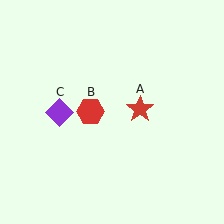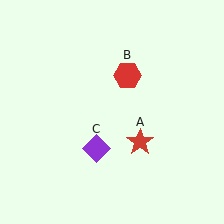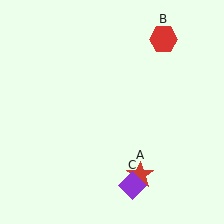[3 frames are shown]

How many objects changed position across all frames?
3 objects changed position: red star (object A), red hexagon (object B), purple diamond (object C).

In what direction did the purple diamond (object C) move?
The purple diamond (object C) moved down and to the right.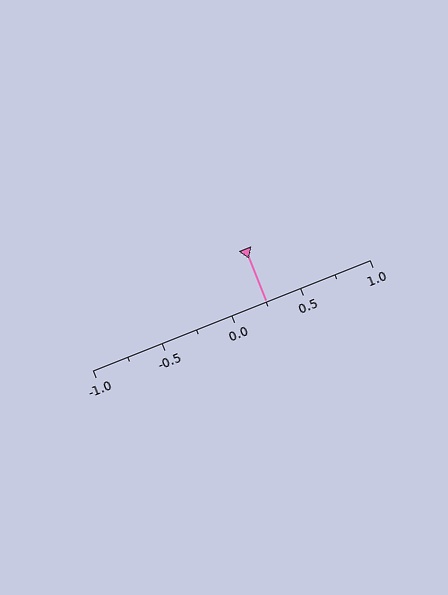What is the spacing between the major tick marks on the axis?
The major ticks are spaced 0.5 apart.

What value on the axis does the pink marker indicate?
The marker indicates approximately 0.25.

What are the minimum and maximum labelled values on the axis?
The axis runs from -1.0 to 1.0.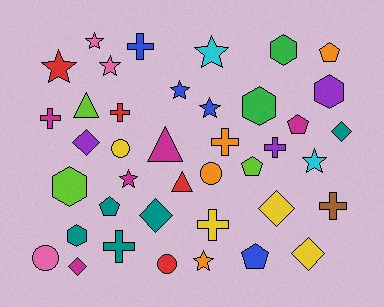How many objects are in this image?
There are 40 objects.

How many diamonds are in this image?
There are 6 diamonds.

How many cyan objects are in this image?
There are 2 cyan objects.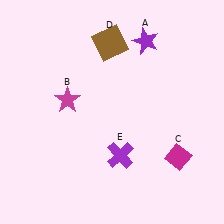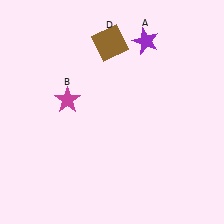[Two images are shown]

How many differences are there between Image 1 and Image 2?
There are 2 differences between the two images.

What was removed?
The purple cross (E), the magenta diamond (C) were removed in Image 2.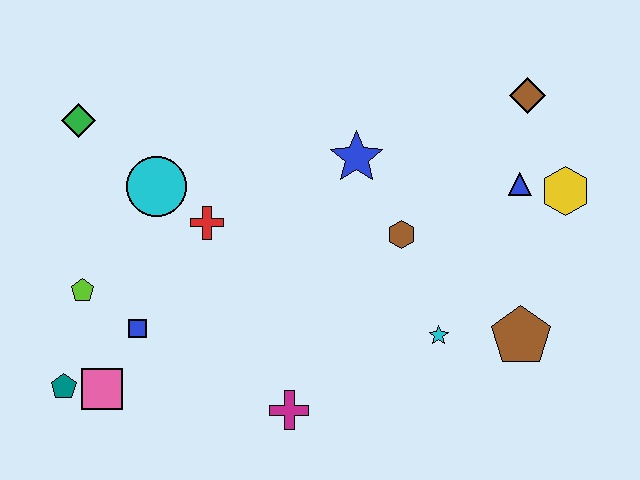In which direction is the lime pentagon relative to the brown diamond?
The lime pentagon is to the left of the brown diamond.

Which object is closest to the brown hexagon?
The blue star is closest to the brown hexagon.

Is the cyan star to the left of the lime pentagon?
No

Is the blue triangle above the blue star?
No